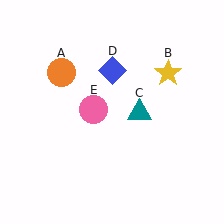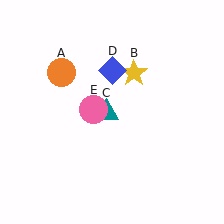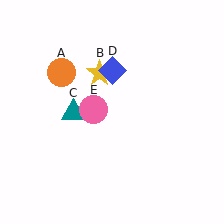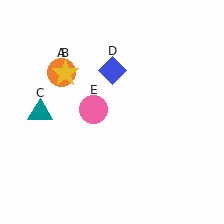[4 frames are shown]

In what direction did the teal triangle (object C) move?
The teal triangle (object C) moved left.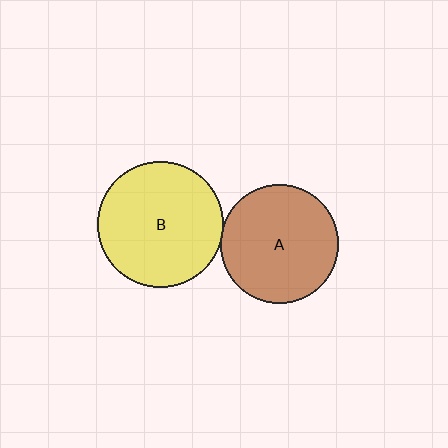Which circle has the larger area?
Circle B (yellow).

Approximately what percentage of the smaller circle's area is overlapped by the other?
Approximately 5%.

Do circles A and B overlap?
Yes.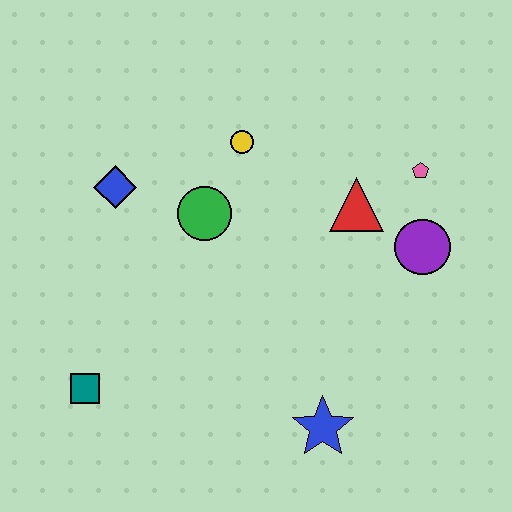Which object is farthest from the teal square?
The pink pentagon is farthest from the teal square.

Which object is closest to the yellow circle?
The green circle is closest to the yellow circle.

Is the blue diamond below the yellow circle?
Yes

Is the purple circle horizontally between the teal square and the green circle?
No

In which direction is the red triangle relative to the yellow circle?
The red triangle is to the right of the yellow circle.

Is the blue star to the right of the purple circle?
No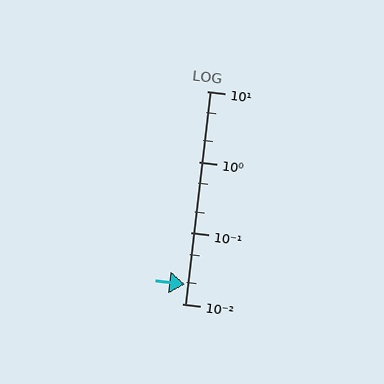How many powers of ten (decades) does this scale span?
The scale spans 3 decades, from 0.01 to 10.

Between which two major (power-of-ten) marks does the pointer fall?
The pointer is between 0.01 and 0.1.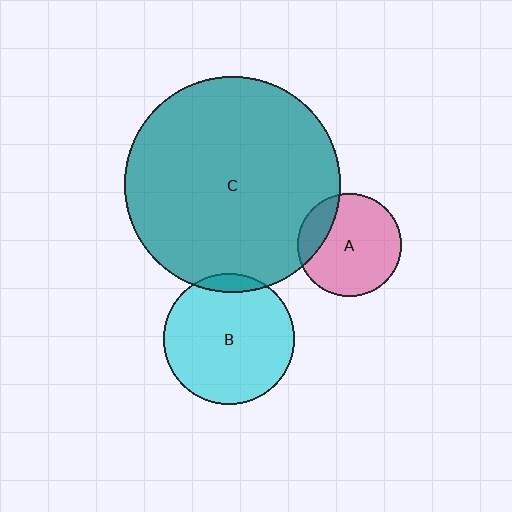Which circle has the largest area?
Circle C (teal).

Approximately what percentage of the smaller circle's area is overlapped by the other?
Approximately 5%.